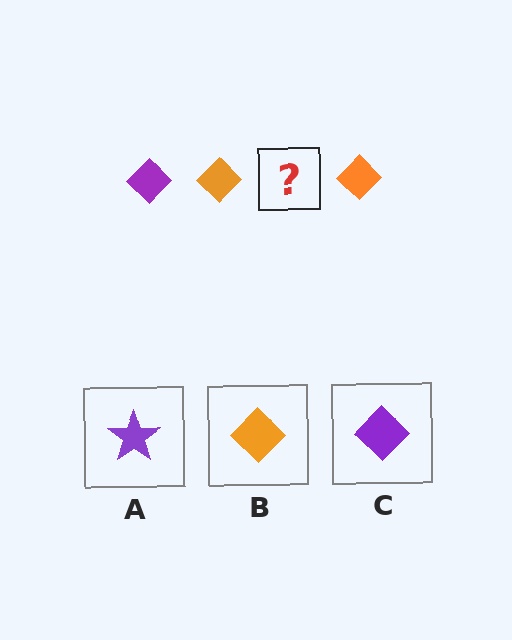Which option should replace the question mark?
Option C.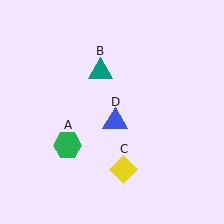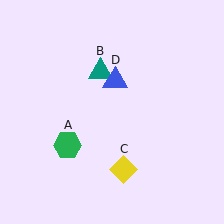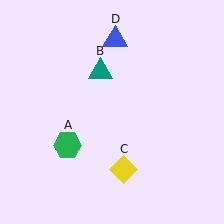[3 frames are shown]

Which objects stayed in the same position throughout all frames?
Green hexagon (object A) and teal triangle (object B) and yellow diamond (object C) remained stationary.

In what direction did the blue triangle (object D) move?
The blue triangle (object D) moved up.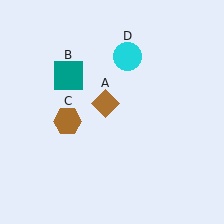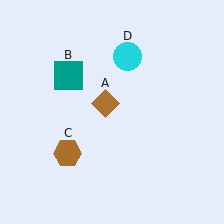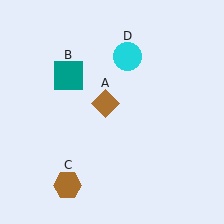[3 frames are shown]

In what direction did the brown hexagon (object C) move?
The brown hexagon (object C) moved down.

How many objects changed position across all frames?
1 object changed position: brown hexagon (object C).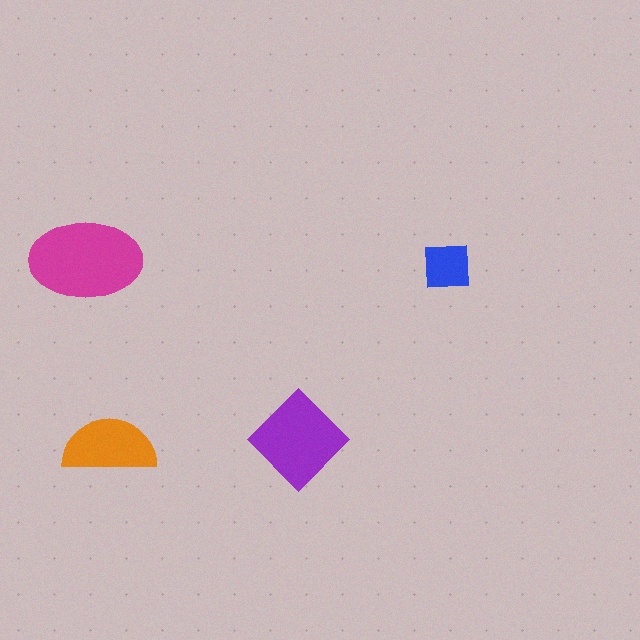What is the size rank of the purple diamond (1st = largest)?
2nd.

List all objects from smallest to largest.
The blue square, the orange semicircle, the purple diamond, the magenta ellipse.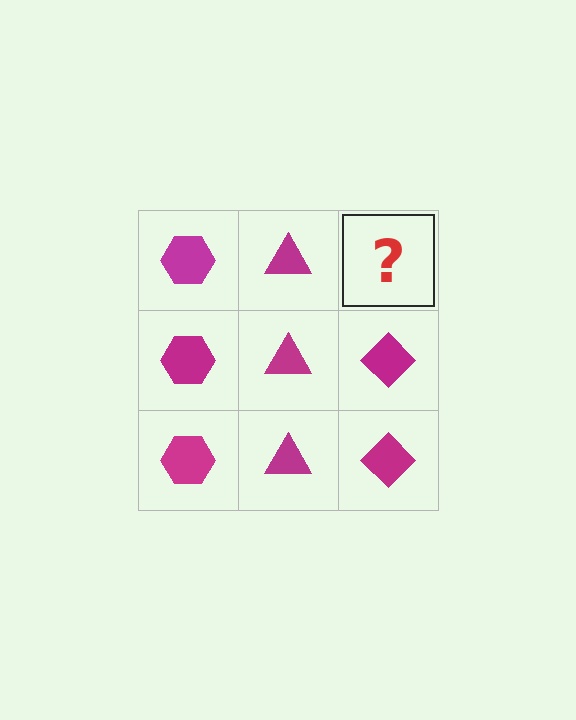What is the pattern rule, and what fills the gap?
The rule is that each column has a consistent shape. The gap should be filled with a magenta diamond.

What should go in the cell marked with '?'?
The missing cell should contain a magenta diamond.